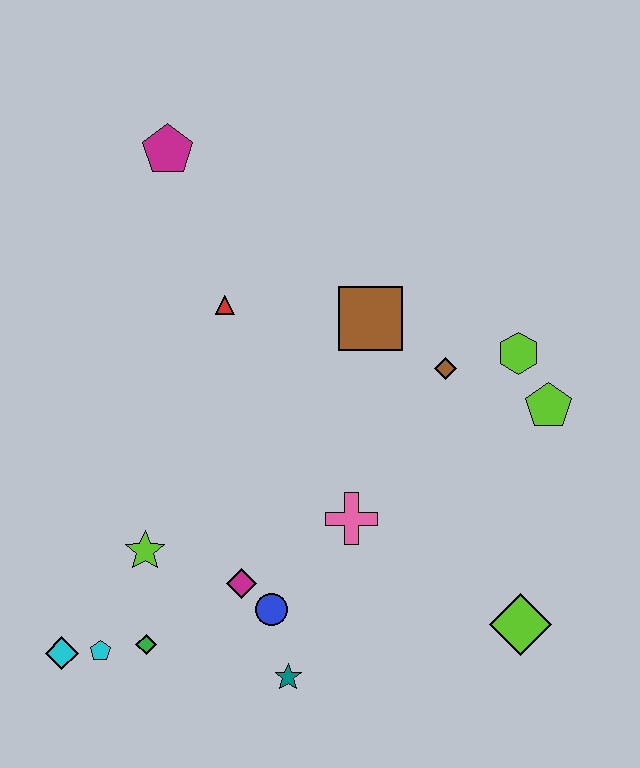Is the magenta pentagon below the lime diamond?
No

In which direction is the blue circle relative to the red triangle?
The blue circle is below the red triangle.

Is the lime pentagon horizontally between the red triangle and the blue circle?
No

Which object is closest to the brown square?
The brown diamond is closest to the brown square.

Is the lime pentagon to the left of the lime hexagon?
No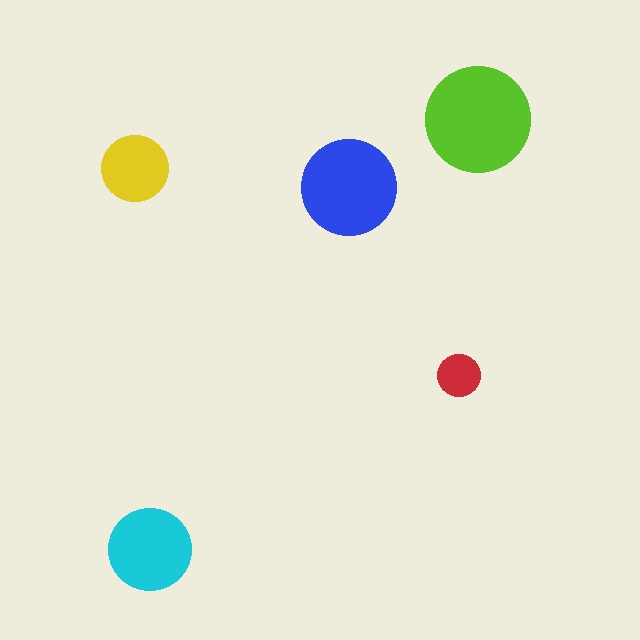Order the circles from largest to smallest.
the lime one, the blue one, the cyan one, the yellow one, the red one.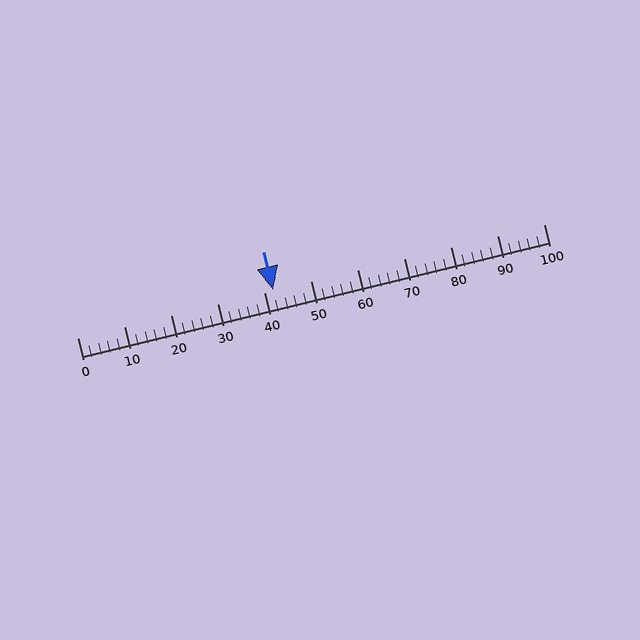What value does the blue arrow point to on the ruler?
The blue arrow points to approximately 42.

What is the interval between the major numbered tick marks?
The major tick marks are spaced 10 units apart.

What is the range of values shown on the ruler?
The ruler shows values from 0 to 100.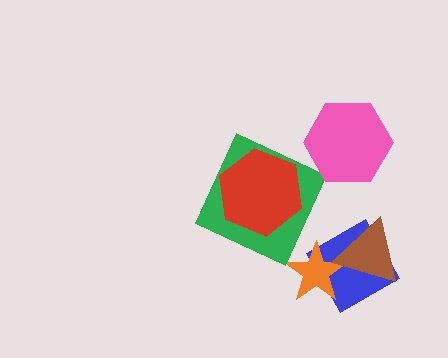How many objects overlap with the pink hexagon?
0 objects overlap with the pink hexagon.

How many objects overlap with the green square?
1 object overlaps with the green square.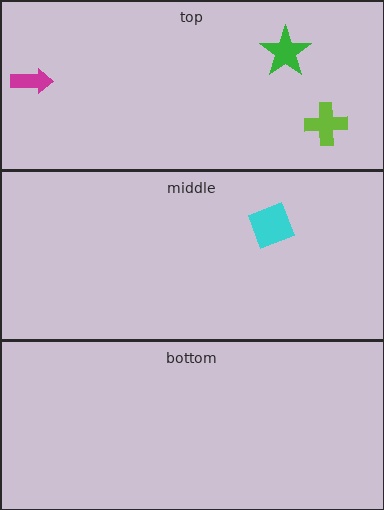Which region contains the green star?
The top region.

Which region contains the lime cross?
The top region.